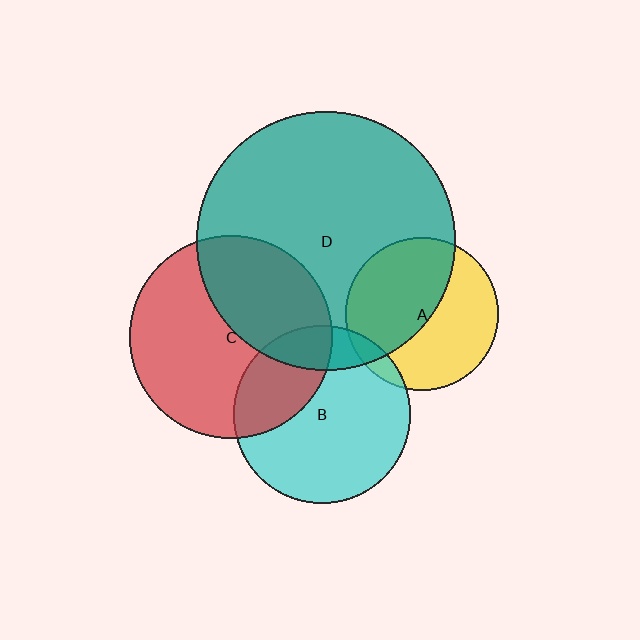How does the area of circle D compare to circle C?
Approximately 1.6 times.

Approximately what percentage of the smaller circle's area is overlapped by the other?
Approximately 30%.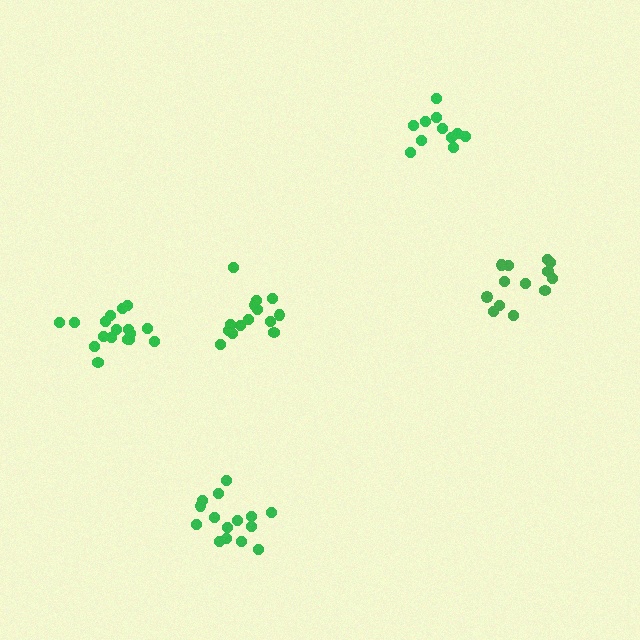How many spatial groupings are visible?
There are 5 spatial groupings.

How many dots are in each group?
Group 1: 13 dots, Group 2: 15 dots, Group 3: 17 dots, Group 4: 14 dots, Group 5: 11 dots (70 total).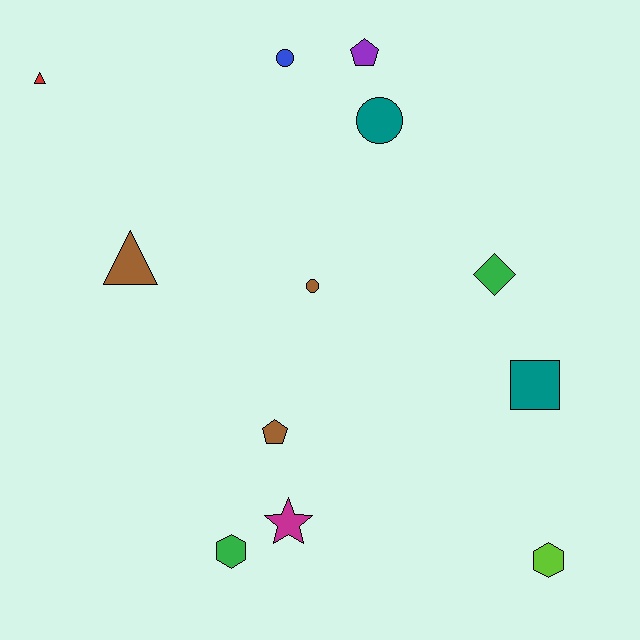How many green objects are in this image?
There are 2 green objects.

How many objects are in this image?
There are 12 objects.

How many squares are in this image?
There is 1 square.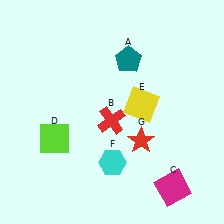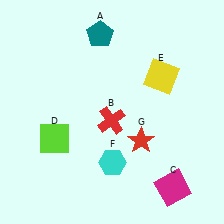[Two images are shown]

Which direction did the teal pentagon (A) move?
The teal pentagon (A) moved left.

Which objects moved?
The objects that moved are: the teal pentagon (A), the yellow square (E).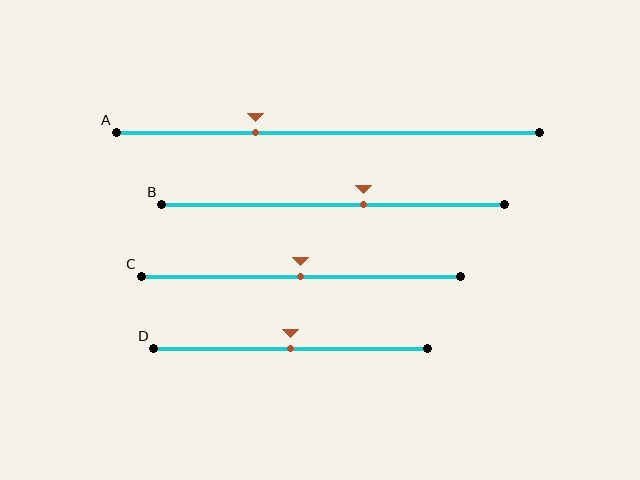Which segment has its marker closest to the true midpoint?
Segment C has its marker closest to the true midpoint.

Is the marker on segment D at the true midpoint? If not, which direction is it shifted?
Yes, the marker on segment D is at the true midpoint.